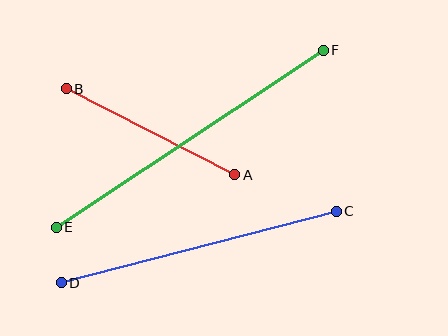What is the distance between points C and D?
The distance is approximately 284 pixels.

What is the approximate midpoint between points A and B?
The midpoint is at approximately (150, 132) pixels.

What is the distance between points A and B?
The distance is approximately 189 pixels.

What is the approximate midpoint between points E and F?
The midpoint is at approximately (190, 139) pixels.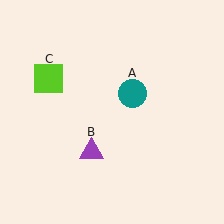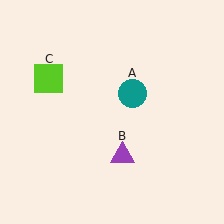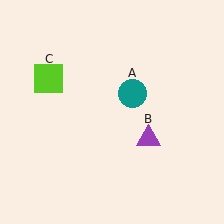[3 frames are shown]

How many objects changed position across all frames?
1 object changed position: purple triangle (object B).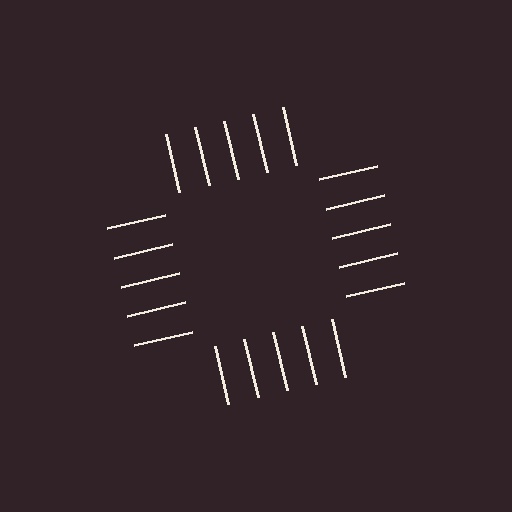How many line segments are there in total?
20 — 5 along each of the 4 edges.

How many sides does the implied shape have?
4 sides — the line-ends trace a square.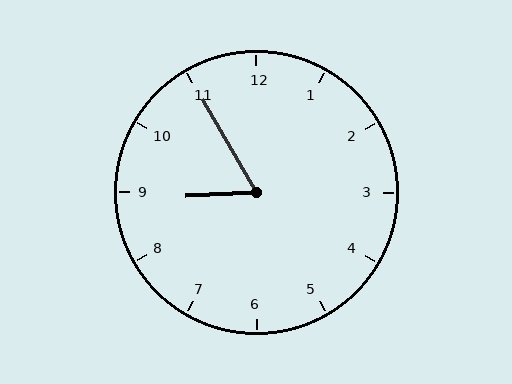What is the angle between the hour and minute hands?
Approximately 62 degrees.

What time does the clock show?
8:55.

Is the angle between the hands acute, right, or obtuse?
It is acute.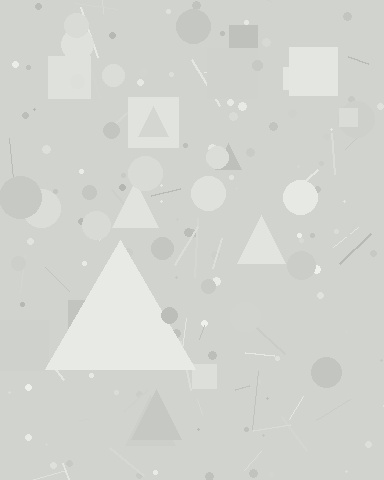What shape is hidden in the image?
A triangle is hidden in the image.